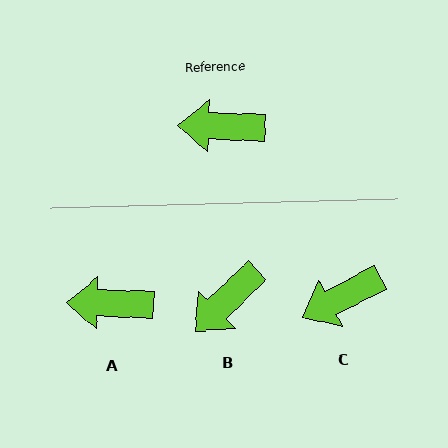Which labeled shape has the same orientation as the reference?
A.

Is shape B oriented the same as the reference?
No, it is off by about 46 degrees.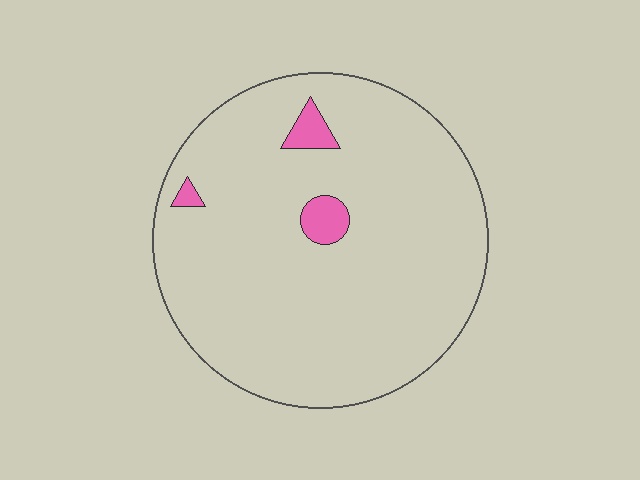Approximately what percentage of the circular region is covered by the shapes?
Approximately 5%.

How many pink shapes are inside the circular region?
3.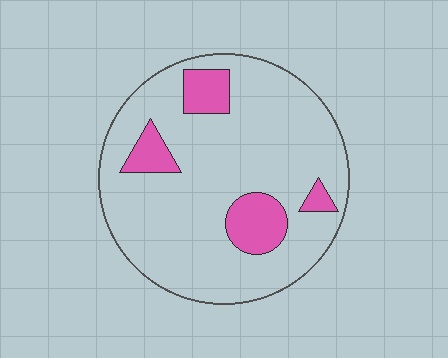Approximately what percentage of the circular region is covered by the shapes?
Approximately 15%.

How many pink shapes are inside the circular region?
4.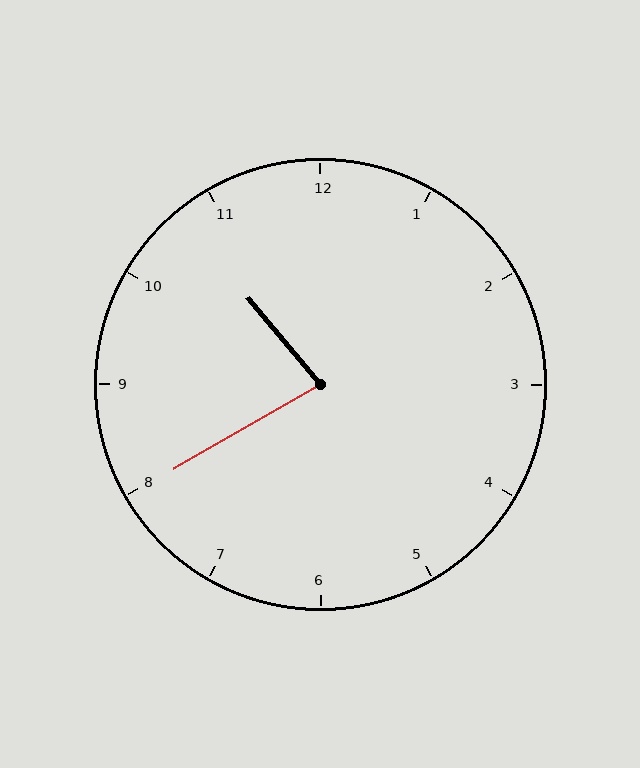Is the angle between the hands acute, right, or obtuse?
It is acute.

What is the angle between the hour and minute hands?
Approximately 80 degrees.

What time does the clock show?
10:40.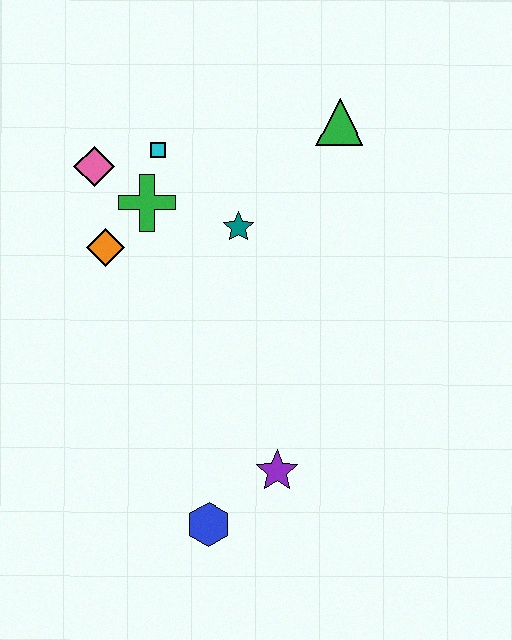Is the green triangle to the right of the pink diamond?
Yes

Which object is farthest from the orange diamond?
The blue hexagon is farthest from the orange diamond.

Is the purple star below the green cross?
Yes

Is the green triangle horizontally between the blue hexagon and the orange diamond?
No